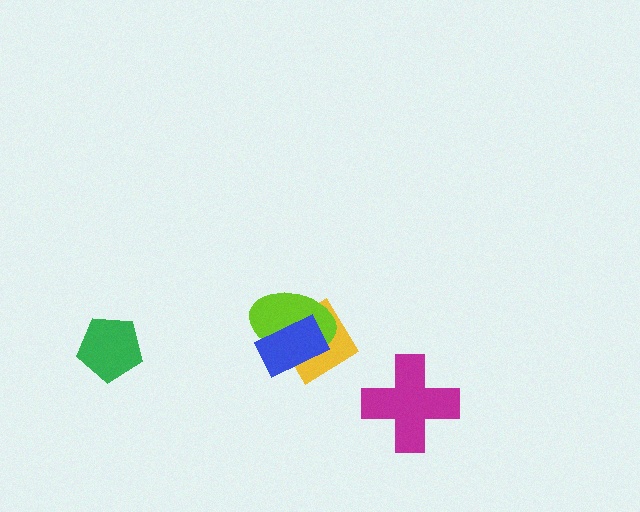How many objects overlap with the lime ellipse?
2 objects overlap with the lime ellipse.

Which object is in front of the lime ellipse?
The blue rectangle is in front of the lime ellipse.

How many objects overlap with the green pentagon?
0 objects overlap with the green pentagon.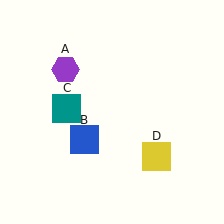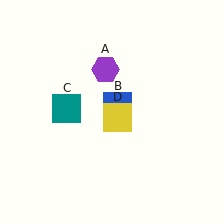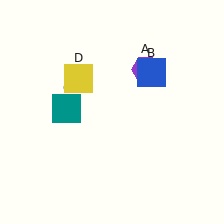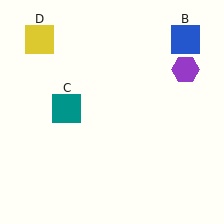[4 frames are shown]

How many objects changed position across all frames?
3 objects changed position: purple hexagon (object A), blue square (object B), yellow square (object D).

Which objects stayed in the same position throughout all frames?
Teal square (object C) remained stationary.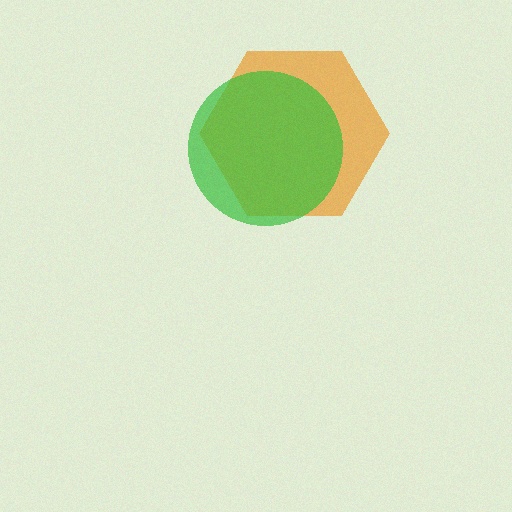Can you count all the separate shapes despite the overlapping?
Yes, there are 2 separate shapes.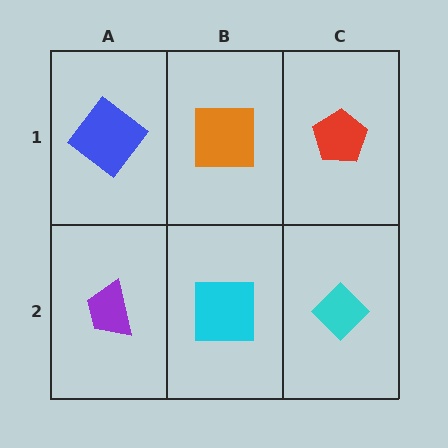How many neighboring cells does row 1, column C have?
2.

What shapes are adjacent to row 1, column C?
A cyan diamond (row 2, column C), an orange square (row 1, column B).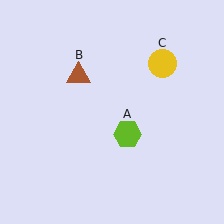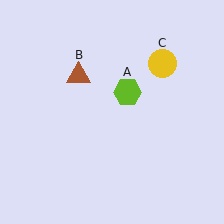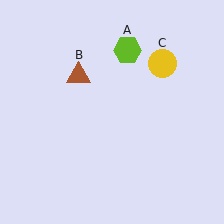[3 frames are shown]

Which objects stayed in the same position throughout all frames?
Brown triangle (object B) and yellow circle (object C) remained stationary.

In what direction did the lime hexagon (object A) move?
The lime hexagon (object A) moved up.